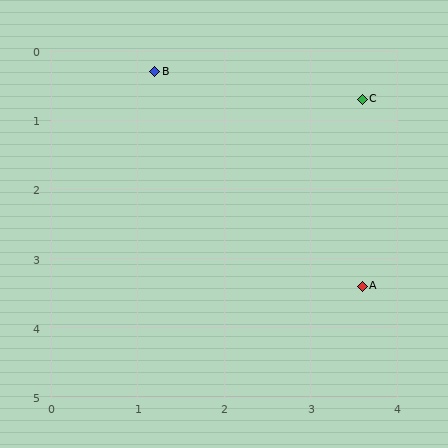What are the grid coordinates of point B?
Point B is at approximately (1.2, 0.3).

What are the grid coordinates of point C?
Point C is at approximately (3.6, 0.7).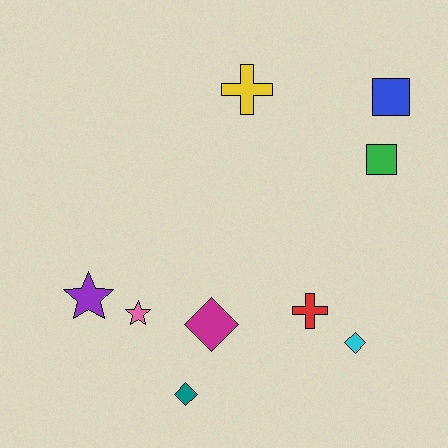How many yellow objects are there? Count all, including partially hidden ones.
There is 1 yellow object.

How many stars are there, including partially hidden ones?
There are 2 stars.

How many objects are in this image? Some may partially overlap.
There are 9 objects.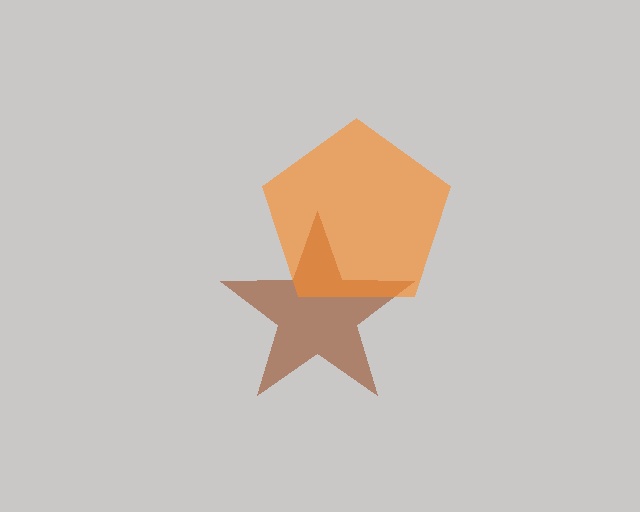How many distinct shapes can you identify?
There are 2 distinct shapes: a brown star, an orange pentagon.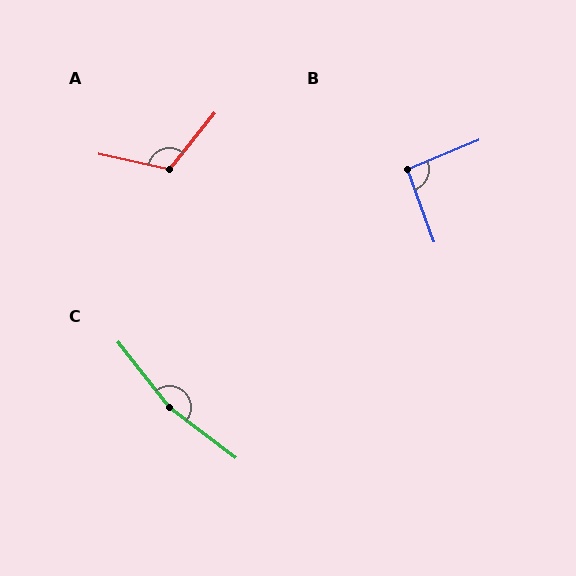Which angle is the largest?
C, at approximately 165 degrees.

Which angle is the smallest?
B, at approximately 92 degrees.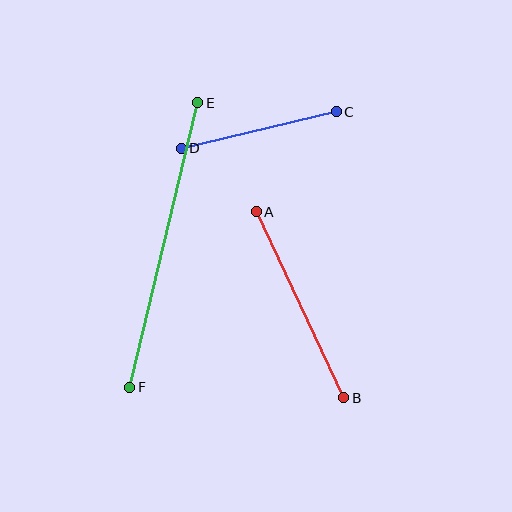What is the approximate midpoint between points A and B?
The midpoint is at approximately (300, 305) pixels.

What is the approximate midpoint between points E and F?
The midpoint is at approximately (164, 245) pixels.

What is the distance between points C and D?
The distance is approximately 159 pixels.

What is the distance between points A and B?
The distance is approximately 206 pixels.